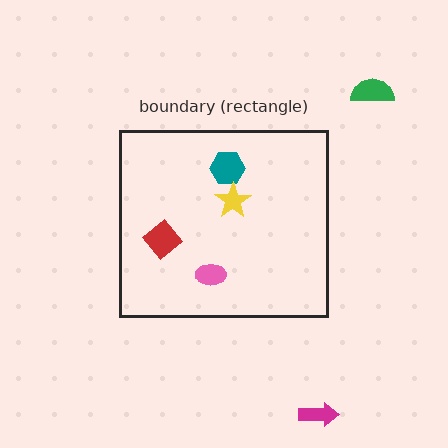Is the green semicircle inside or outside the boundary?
Outside.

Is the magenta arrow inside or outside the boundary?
Outside.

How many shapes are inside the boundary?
4 inside, 2 outside.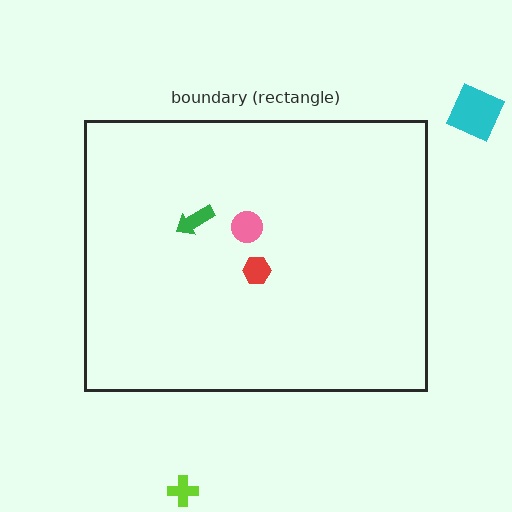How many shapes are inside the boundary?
3 inside, 2 outside.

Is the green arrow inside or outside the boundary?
Inside.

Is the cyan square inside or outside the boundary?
Outside.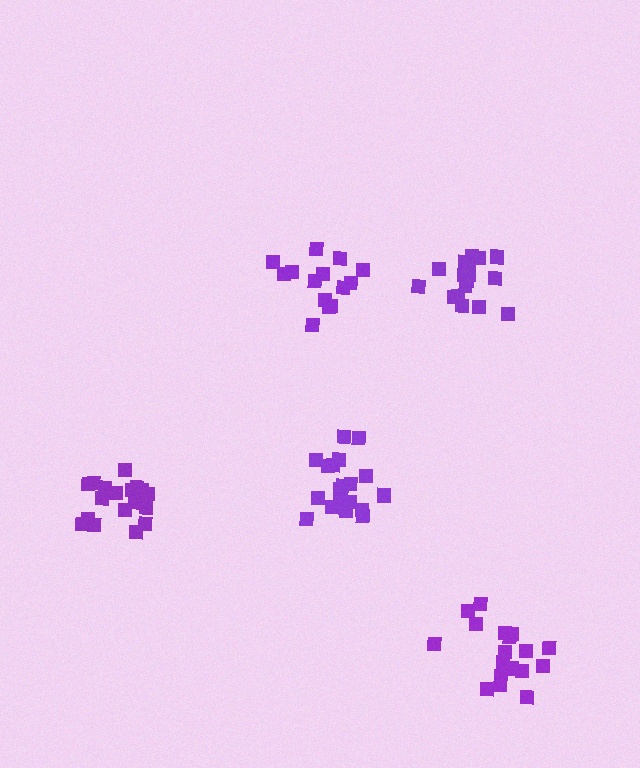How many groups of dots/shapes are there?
There are 5 groups.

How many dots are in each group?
Group 1: 20 dots, Group 2: 19 dots, Group 3: 19 dots, Group 4: 18 dots, Group 5: 14 dots (90 total).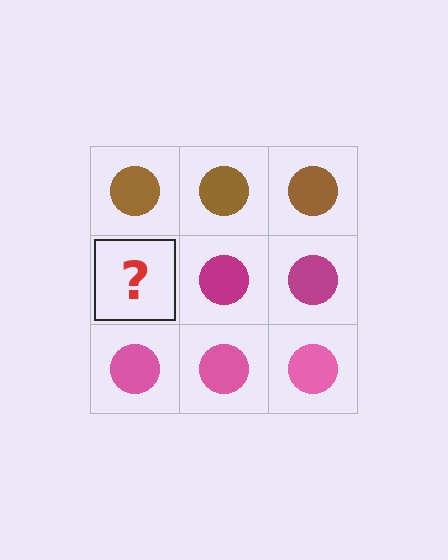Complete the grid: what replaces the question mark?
The question mark should be replaced with a magenta circle.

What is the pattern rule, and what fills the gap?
The rule is that each row has a consistent color. The gap should be filled with a magenta circle.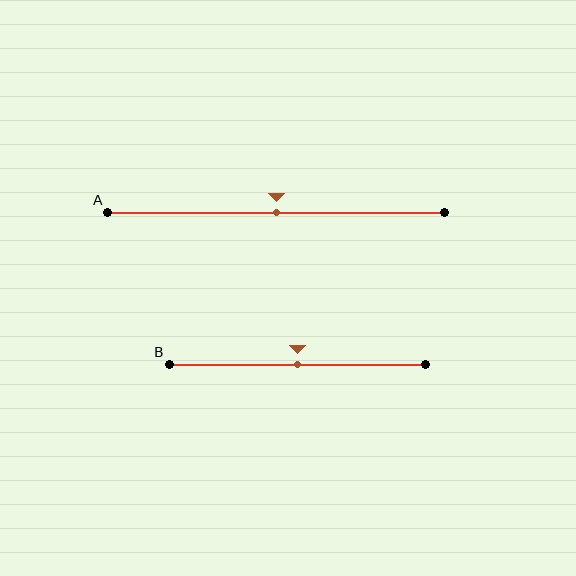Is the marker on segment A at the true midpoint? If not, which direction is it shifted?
Yes, the marker on segment A is at the true midpoint.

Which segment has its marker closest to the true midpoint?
Segment A has its marker closest to the true midpoint.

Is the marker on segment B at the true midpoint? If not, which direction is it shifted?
Yes, the marker on segment B is at the true midpoint.